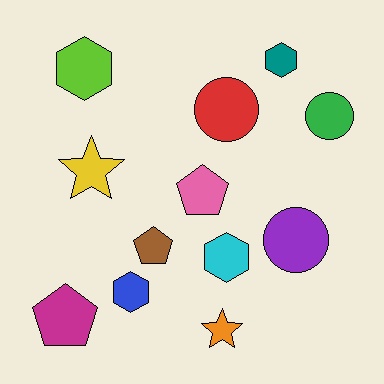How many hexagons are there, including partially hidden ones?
There are 4 hexagons.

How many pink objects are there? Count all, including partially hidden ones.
There is 1 pink object.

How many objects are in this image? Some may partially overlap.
There are 12 objects.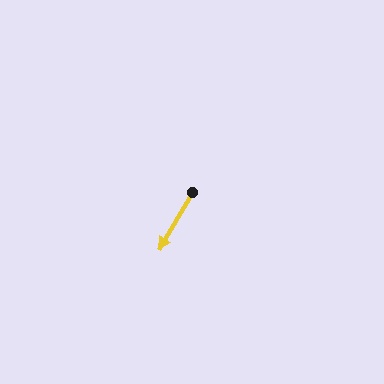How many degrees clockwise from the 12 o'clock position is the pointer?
Approximately 210 degrees.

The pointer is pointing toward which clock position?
Roughly 7 o'clock.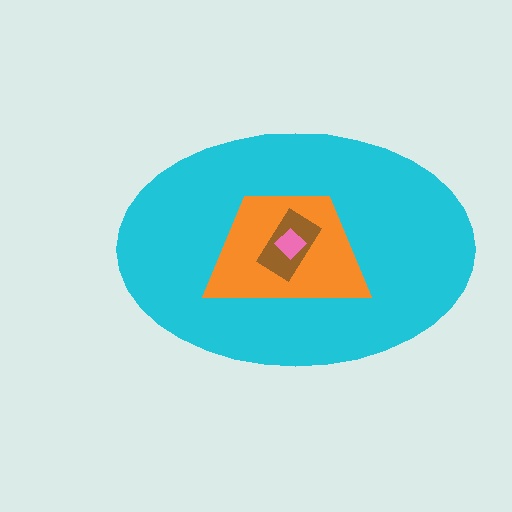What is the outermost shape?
The cyan ellipse.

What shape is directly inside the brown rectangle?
The pink diamond.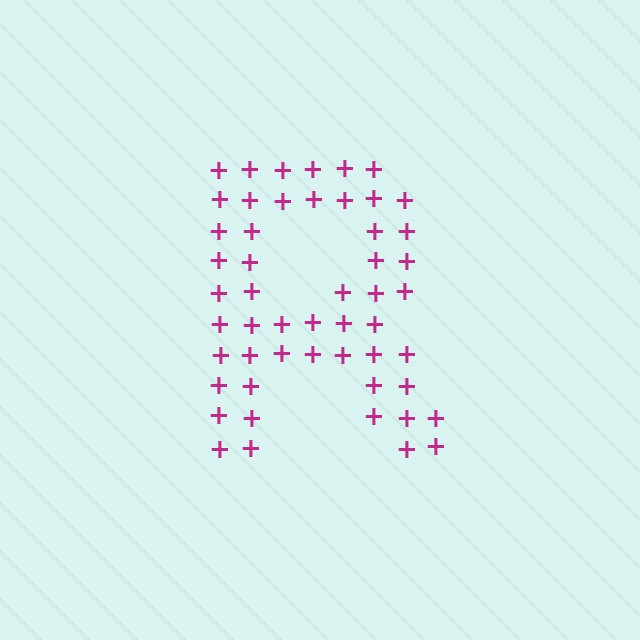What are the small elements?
The small elements are plus signs.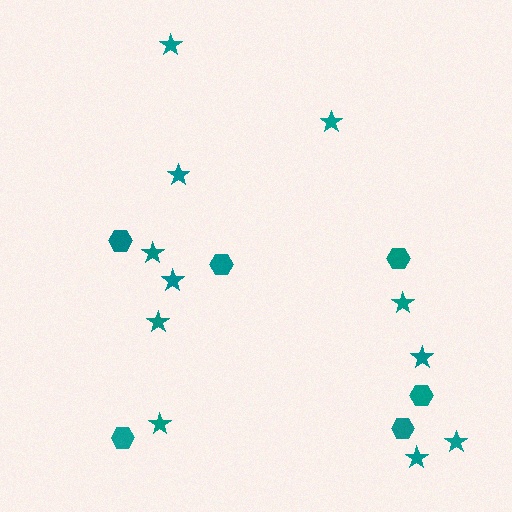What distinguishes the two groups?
There are 2 groups: one group of hexagons (6) and one group of stars (11).